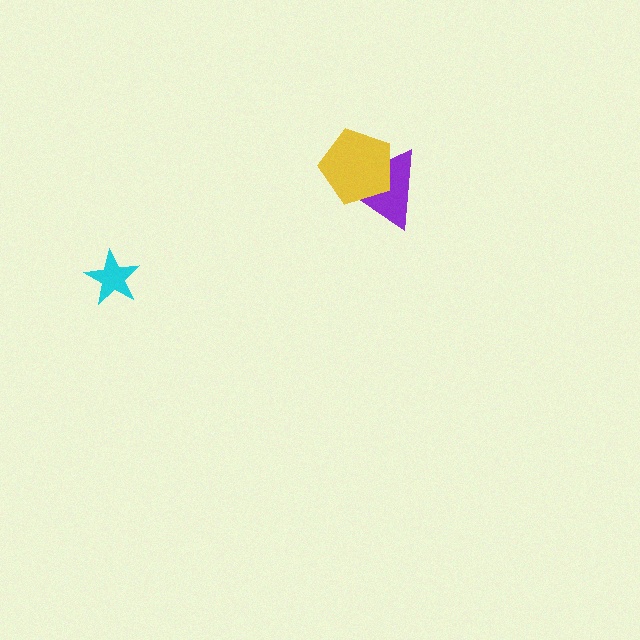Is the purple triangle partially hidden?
Yes, it is partially covered by another shape.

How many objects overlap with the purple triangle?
1 object overlaps with the purple triangle.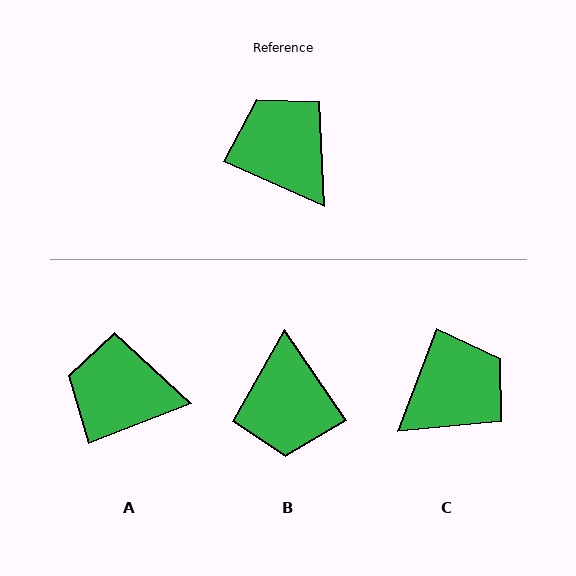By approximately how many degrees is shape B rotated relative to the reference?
Approximately 148 degrees counter-clockwise.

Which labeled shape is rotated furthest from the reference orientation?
B, about 148 degrees away.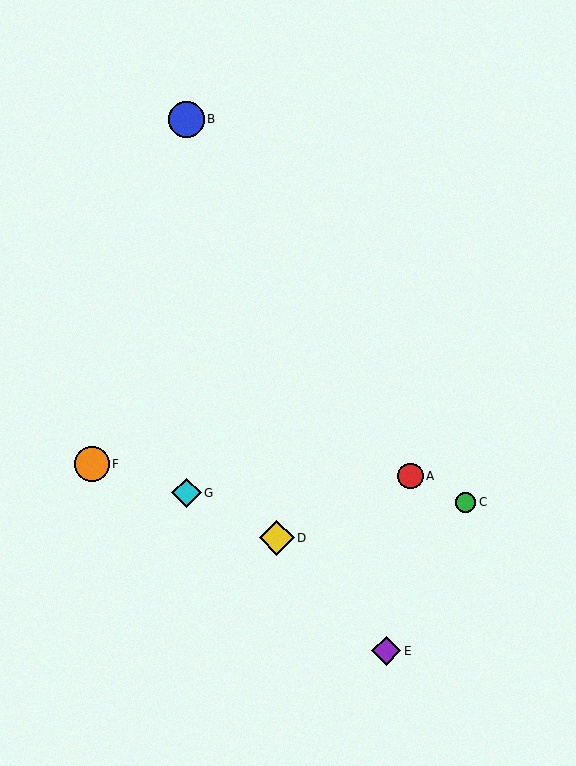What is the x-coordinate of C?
Object C is at x≈466.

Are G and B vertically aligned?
Yes, both are at x≈186.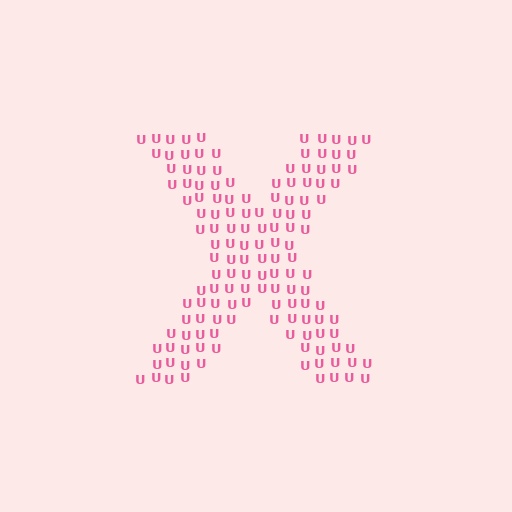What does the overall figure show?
The overall figure shows the letter X.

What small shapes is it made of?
It is made of small letter U's.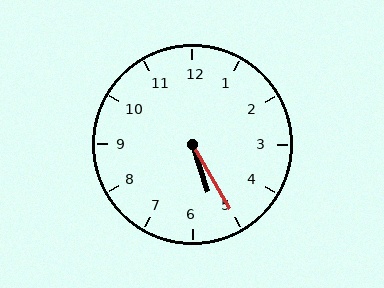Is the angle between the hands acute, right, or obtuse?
It is acute.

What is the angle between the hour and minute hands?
Approximately 12 degrees.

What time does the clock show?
5:25.